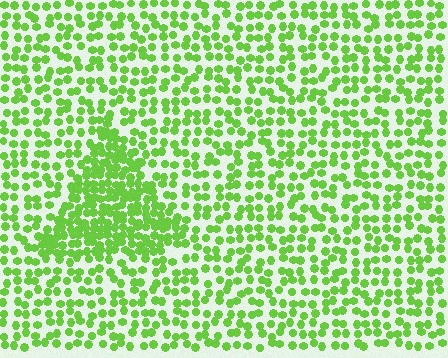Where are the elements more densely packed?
The elements are more densely packed inside the triangle boundary.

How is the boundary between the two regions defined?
The boundary is defined by a change in element density (approximately 2.0x ratio). All elements are the same color, size, and shape.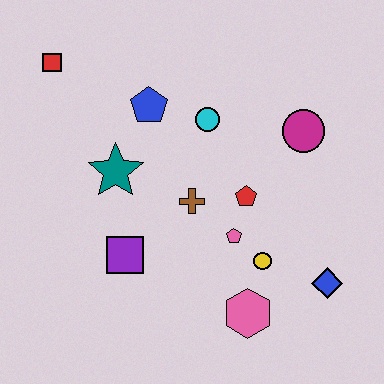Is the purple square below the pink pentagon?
Yes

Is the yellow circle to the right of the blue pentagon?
Yes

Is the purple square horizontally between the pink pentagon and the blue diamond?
No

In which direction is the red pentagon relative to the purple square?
The red pentagon is to the right of the purple square.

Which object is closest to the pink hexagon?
The yellow circle is closest to the pink hexagon.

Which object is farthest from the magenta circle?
The red square is farthest from the magenta circle.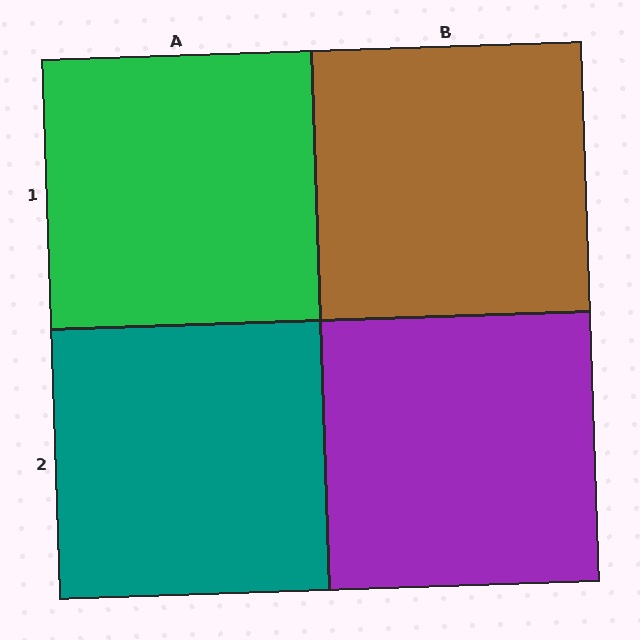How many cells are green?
1 cell is green.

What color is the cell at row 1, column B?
Brown.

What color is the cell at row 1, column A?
Green.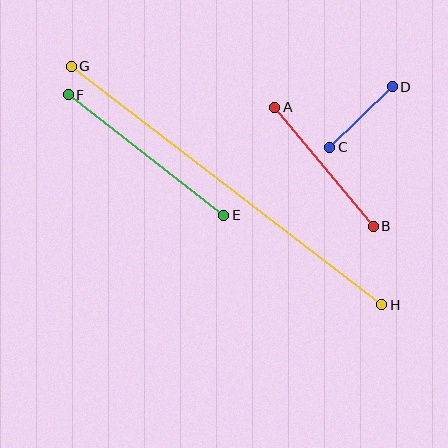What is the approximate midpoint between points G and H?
The midpoint is at approximately (227, 185) pixels.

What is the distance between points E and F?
The distance is approximately 197 pixels.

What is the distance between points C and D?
The distance is approximately 87 pixels.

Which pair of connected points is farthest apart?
Points G and H are farthest apart.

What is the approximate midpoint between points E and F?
The midpoint is at approximately (146, 155) pixels.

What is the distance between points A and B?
The distance is approximately 154 pixels.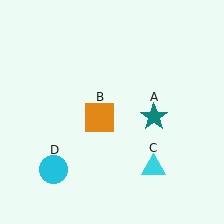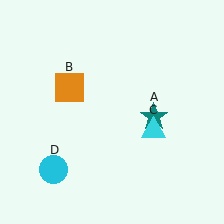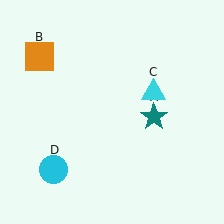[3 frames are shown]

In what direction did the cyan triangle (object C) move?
The cyan triangle (object C) moved up.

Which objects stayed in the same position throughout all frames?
Teal star (object A) and cyan circle (object D) remained stationary.